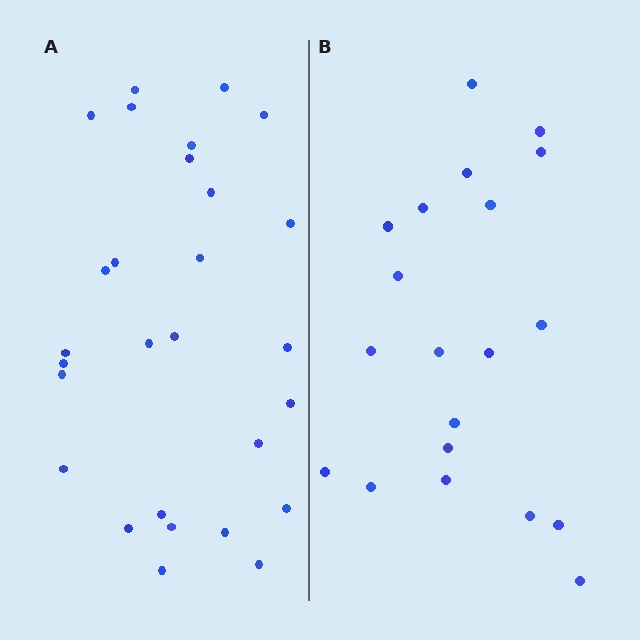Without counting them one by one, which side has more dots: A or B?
Region A (the left region) has more dots.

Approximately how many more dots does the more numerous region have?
Region A has roughly 8 or so more dots than region B.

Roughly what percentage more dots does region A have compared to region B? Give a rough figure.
About 40% more.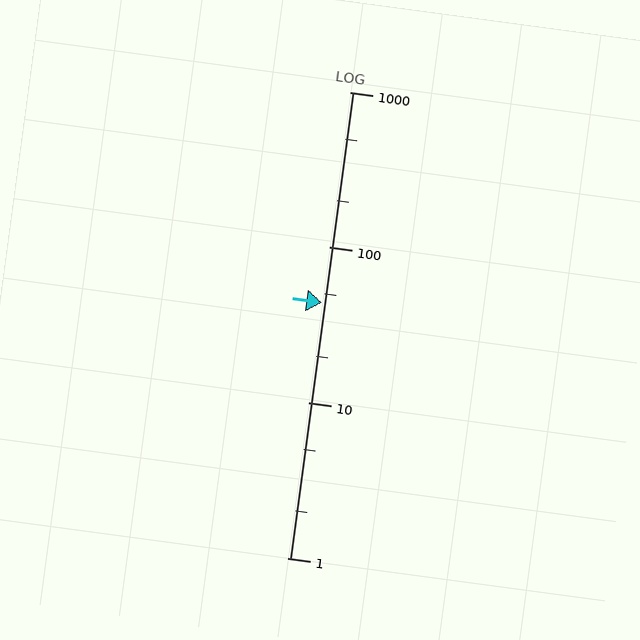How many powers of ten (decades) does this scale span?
The scale spans 3 decades, from 1 to 1000.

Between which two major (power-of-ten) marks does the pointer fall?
The pointer is between 10 and 100.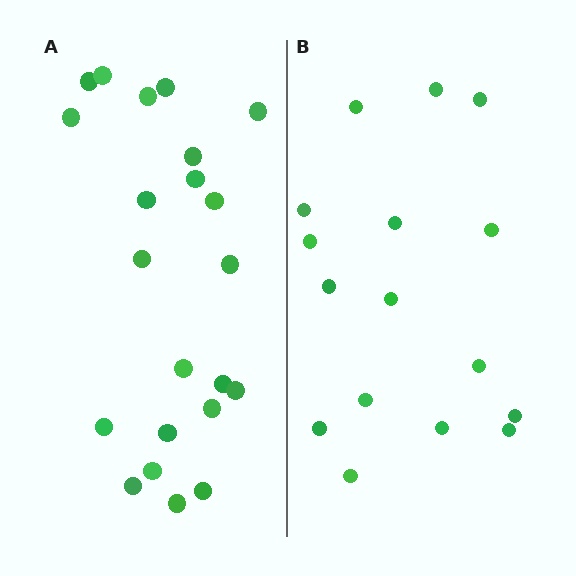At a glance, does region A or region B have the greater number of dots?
Region A (the left region) has more dots.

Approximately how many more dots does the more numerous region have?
Region A has about 6 more dots than region B.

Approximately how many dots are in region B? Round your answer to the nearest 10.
About 20 dots. (The exact count is 16, which rounds to 20.)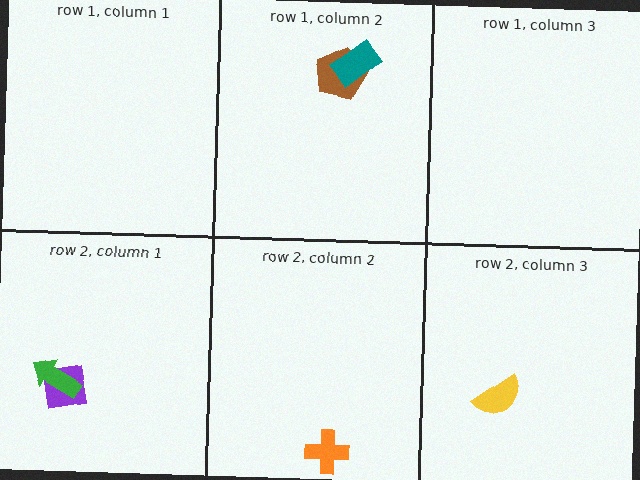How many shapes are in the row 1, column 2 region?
2.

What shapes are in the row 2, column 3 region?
The yellow semicircle.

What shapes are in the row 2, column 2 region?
The orange cross.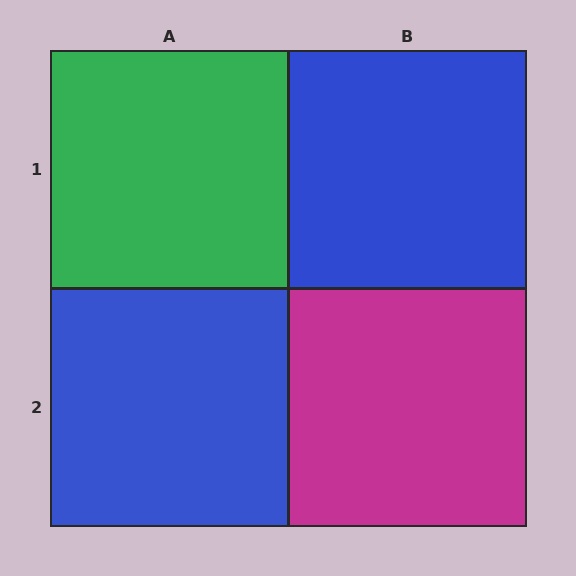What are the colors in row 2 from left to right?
Blue, magenta.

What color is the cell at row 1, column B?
Blue.